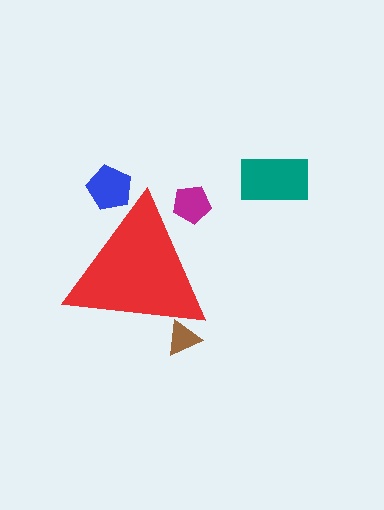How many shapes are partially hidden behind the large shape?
3 shapes are partially hidden.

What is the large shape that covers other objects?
A red triangle.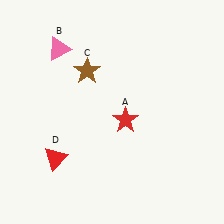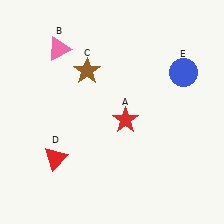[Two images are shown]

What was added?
A blue circle (E) was added in Image 2.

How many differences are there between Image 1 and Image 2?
There is 1 difference between the two images.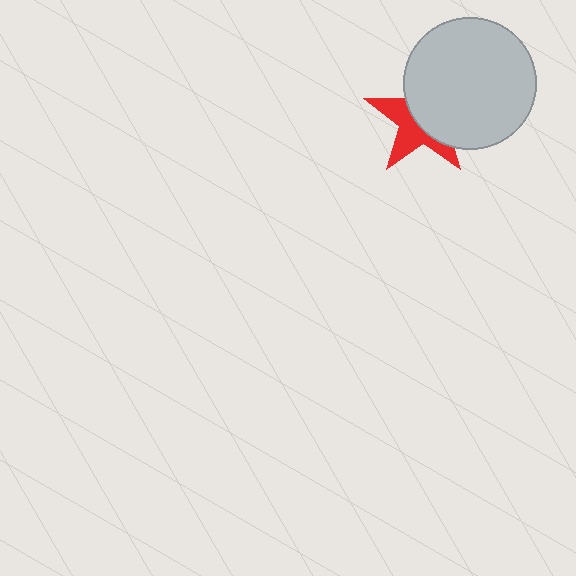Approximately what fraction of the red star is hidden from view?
Roughly 55% of the red star is hidden behind the light gray circle.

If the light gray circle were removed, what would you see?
You would see the complete red star.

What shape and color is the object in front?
The object in front is a light gray circle.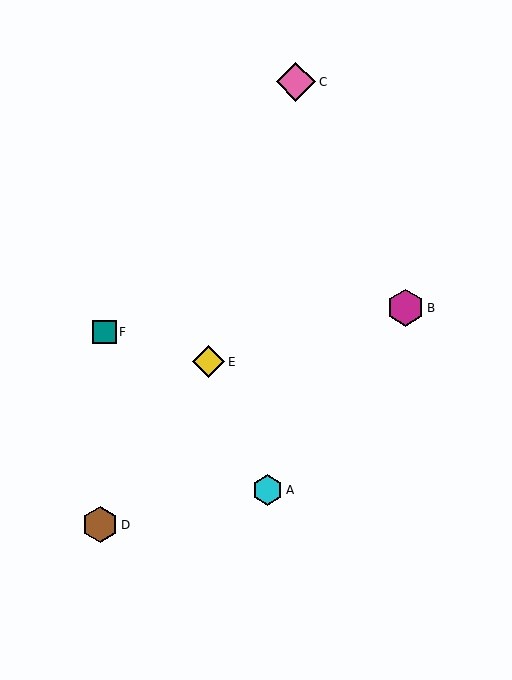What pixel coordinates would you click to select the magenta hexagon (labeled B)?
Click at (405, 308) to select the magenta hexagon B.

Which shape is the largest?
The pink diamond (labeled C) is the largest.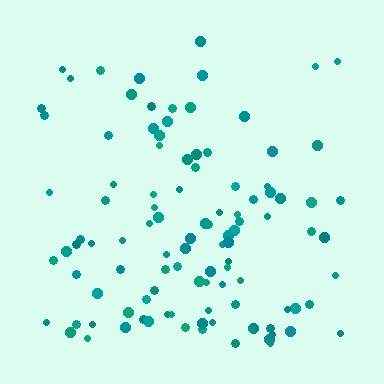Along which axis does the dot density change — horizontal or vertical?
Vertical.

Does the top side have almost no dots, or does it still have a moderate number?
Still a moderate number, just noticeably fewer than the bottom.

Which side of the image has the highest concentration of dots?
The bottom.